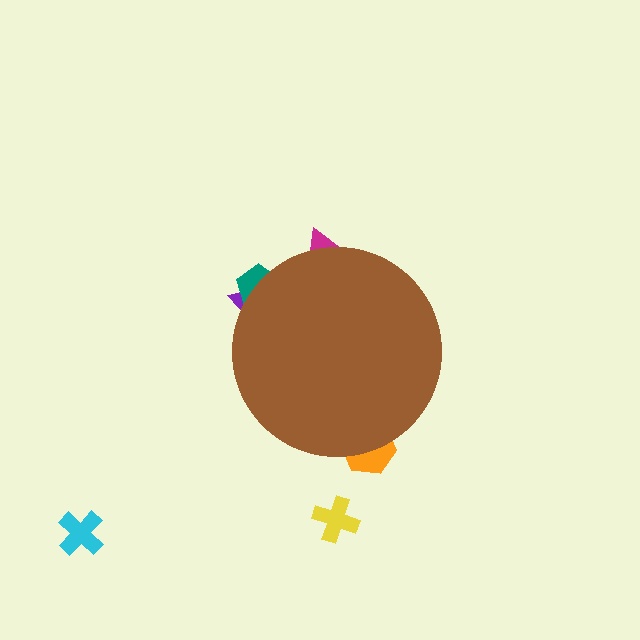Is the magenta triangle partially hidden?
Yes, the magenta triangle is partially hidden behind the brown circle.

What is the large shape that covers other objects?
A brown circle.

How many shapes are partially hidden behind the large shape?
4 shapes are partially hidden.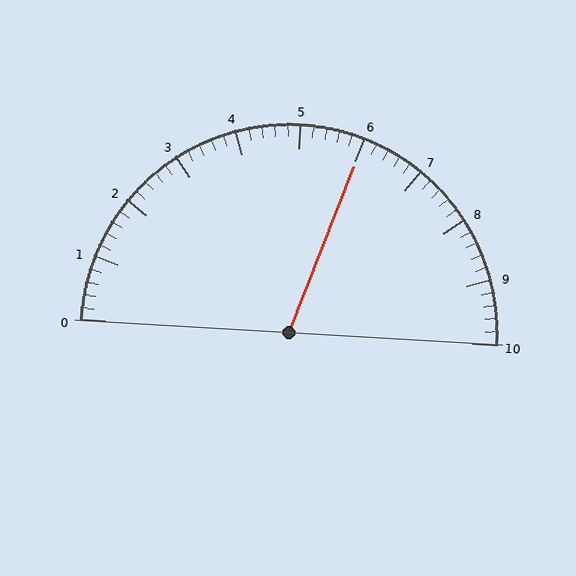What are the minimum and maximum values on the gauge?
The gauge ranges from 0 to 10.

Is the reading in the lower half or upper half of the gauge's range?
The reading is in the upper half of the range (0 to 10).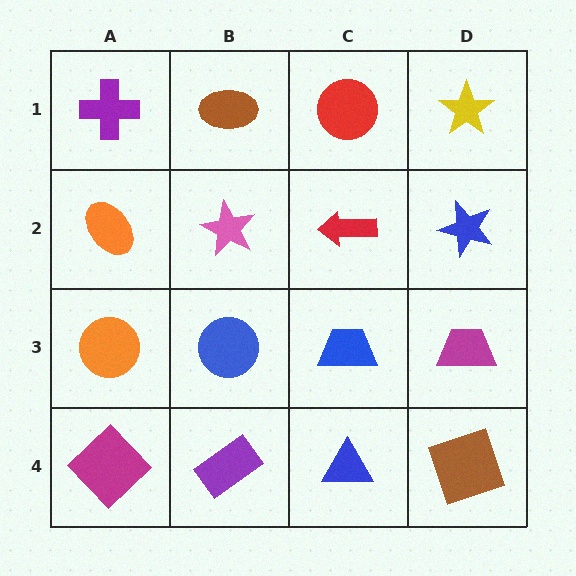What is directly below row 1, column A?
An orange ellipse.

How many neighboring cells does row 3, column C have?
4.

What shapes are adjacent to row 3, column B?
A pink star (row 2, column B), a purple rectangle (row 4, column B), an orange circle (row 3, column A), a blue trapezoid (row 3, column C).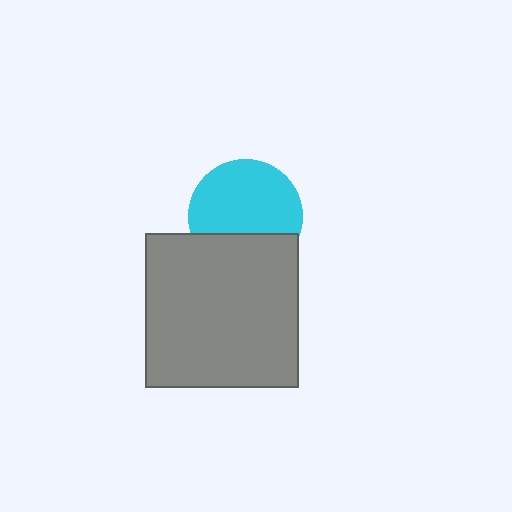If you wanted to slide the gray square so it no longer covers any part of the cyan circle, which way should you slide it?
Slide it down — that is the most direct way to separate the two shapes.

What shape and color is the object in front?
The object in front is a gray square.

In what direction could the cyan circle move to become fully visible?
The cyan circle could move up. That would shift it out from behind the gray square entirely.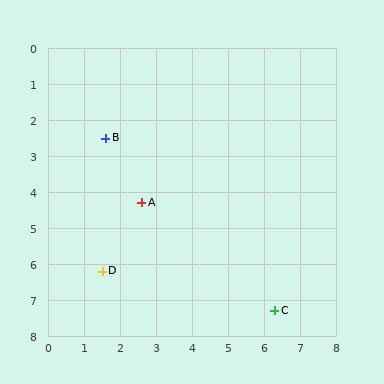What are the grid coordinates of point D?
Point D is at approximately (1.5, 6.2).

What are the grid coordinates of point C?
Point C is at approximately (6.3, 7.3).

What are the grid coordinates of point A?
Point A is at approximately (2.6, 4.3).